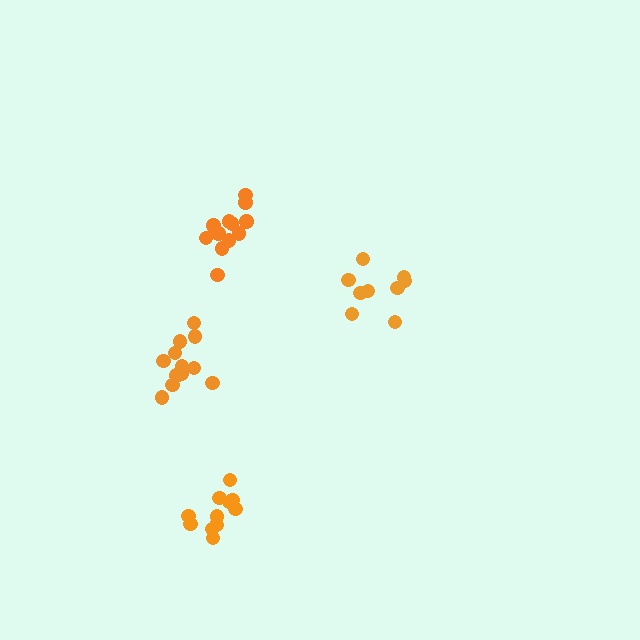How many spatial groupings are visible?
There are 4 spatial groupings.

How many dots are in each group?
Group 1: 11 dots, Group 2: 9 dots, Group 3: 12 dots, Group 4: 13 dots (45 total).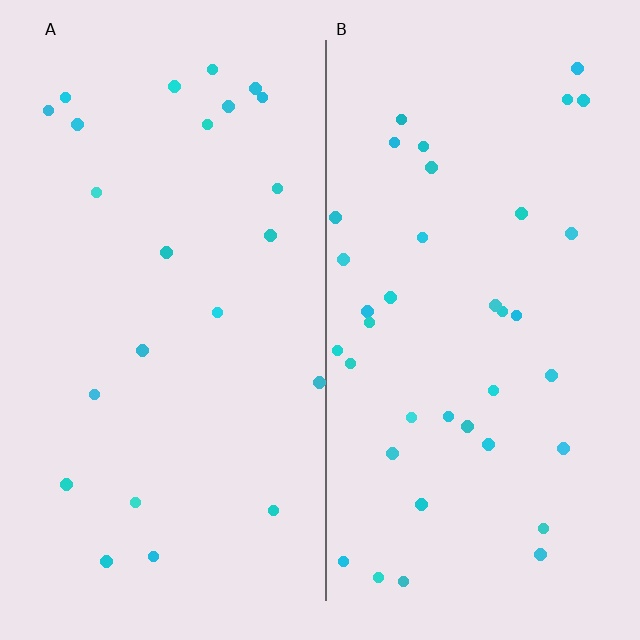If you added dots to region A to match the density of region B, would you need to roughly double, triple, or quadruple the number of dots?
Approximately double.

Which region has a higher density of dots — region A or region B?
B (the right).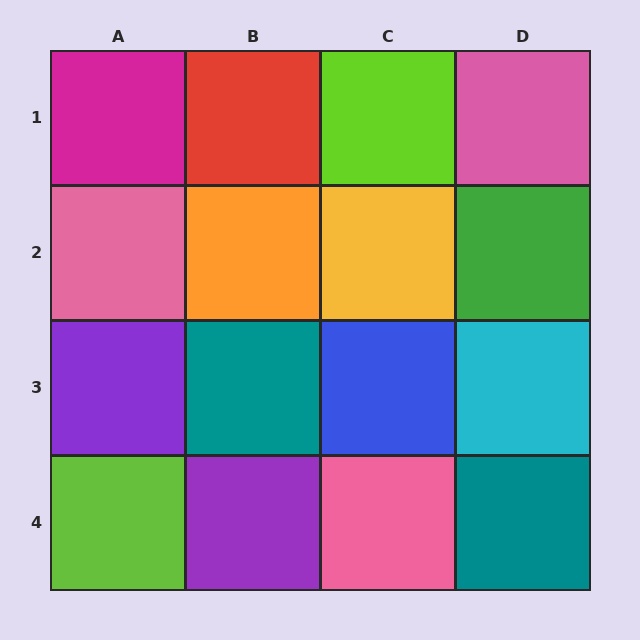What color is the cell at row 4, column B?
Purple.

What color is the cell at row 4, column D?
Teal.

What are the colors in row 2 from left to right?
Pink, orange, yellow, green.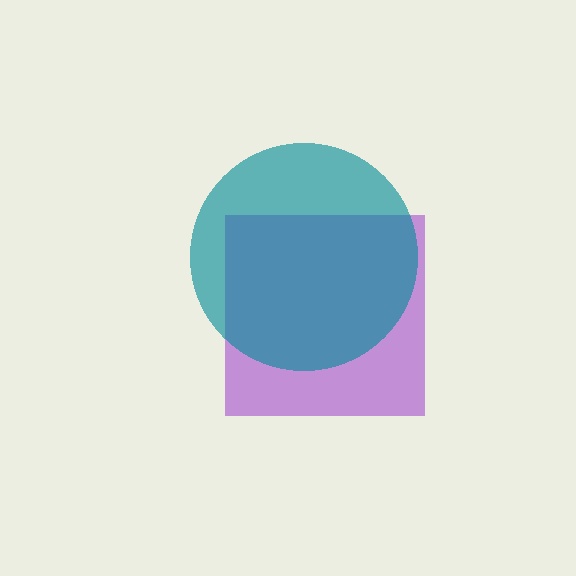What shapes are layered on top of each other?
The layered shapes are: a purple square, a teal circle.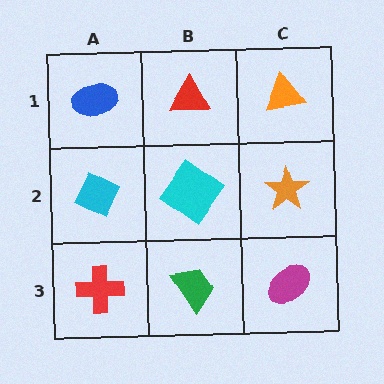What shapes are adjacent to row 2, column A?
A blue ellipse (row 1, column A), a red cross (row 3, column A), a cyan diamond (row 2, column B).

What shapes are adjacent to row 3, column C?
An orange star (row 2, column C), a green trapezoid (row 3, column B).